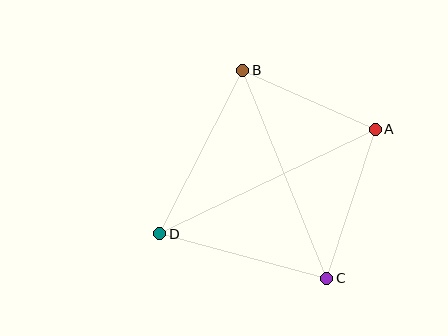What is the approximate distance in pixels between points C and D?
The distance between C and D is approximately 173 pixels.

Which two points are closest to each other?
Points A and B are closest to each other.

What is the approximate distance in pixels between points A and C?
The distance between A and C is approximately 157 pixels.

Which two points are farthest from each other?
Points A and D are farthest from each other.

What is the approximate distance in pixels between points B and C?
The distance between B and C is approximately 224 pixels.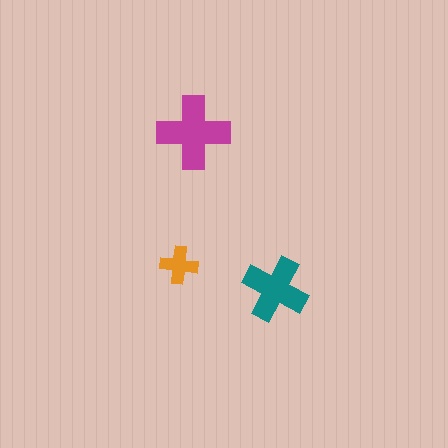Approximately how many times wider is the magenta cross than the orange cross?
About 2 times wider.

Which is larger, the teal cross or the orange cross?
The teal one.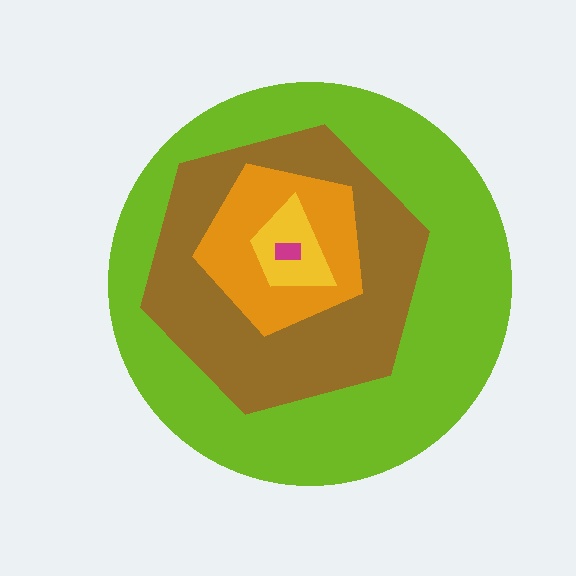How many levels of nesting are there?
5.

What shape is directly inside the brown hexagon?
The orange pentagon.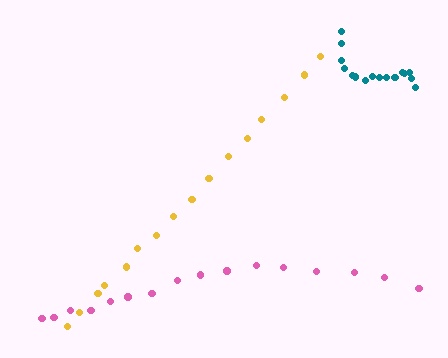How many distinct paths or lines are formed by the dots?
There are 3 distinct paths.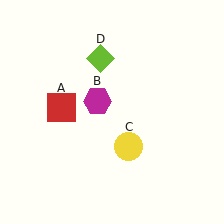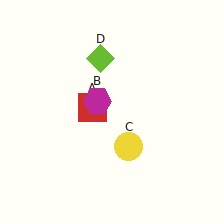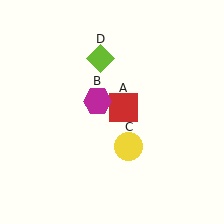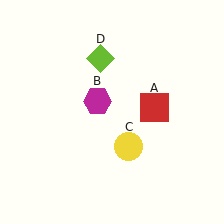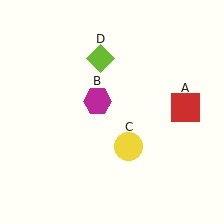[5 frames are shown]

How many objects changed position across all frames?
1 object changed position: red square (object A).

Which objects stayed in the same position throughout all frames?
Magenta hexagon (object B) and yellow circle (object C) and lime diamond (object D) remained stationary.